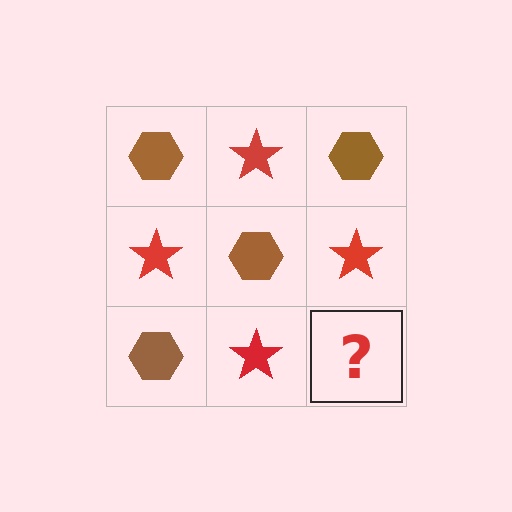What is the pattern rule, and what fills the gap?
The rule is that it alternates brown hexagon and red star in a checkerboard pattern. The gap should be filled with a brown hexagon.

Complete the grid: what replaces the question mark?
The question mark should be replaced with a brown hexagon.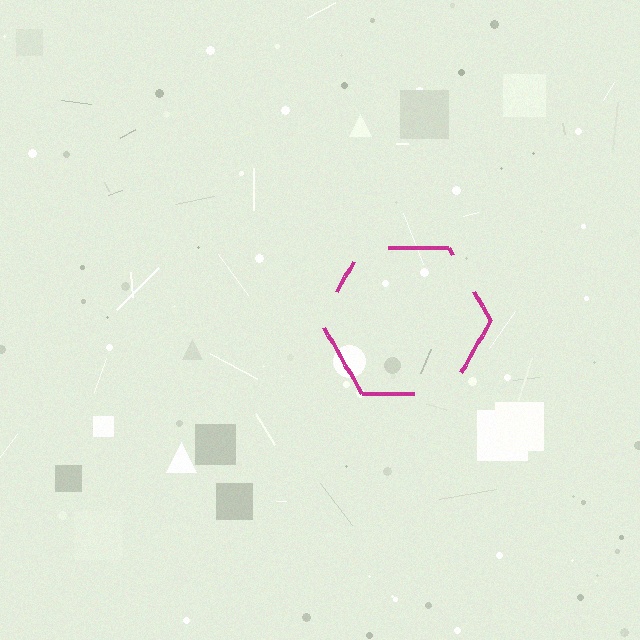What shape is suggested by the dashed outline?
The dashed outline suggests a hexagon.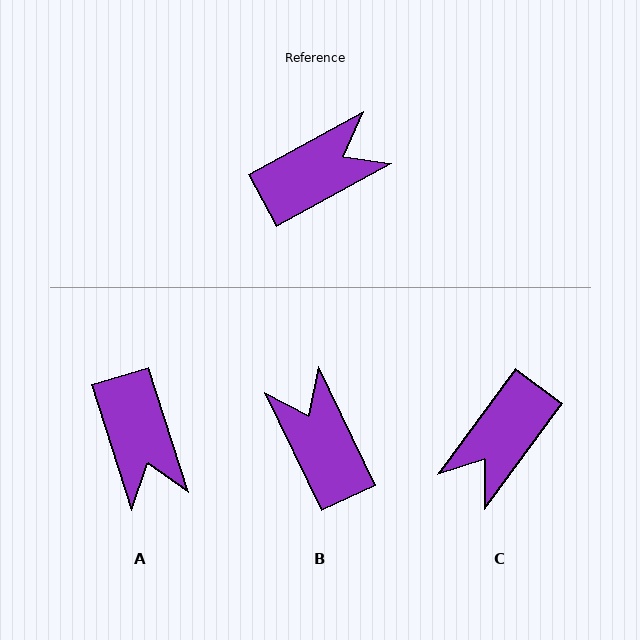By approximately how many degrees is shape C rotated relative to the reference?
Approximately 155 degrees clockwise.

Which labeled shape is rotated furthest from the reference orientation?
C, about 155 degrees away.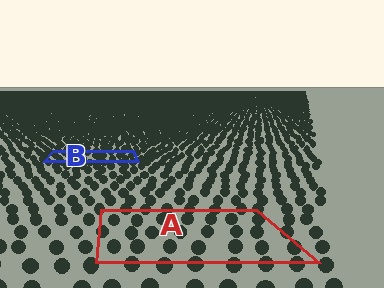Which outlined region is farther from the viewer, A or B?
Region B is farther from the viewer — the texture elements inside it appear smaller and more densely packed.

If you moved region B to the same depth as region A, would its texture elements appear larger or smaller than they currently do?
They would appear larger. At a closer depth, the same texture elements are projected at a bigger on-screen size.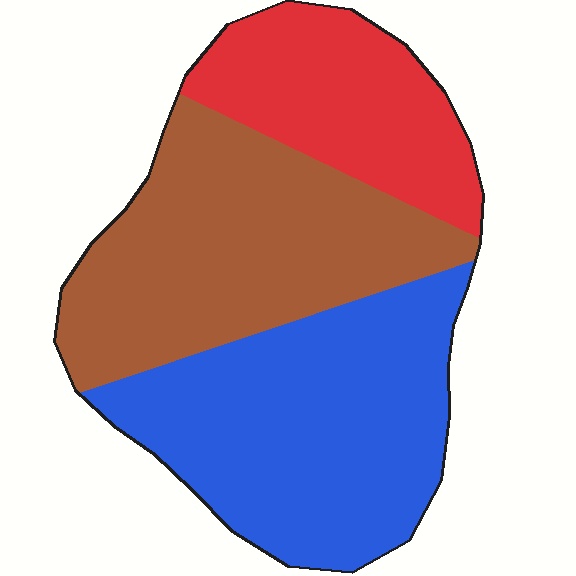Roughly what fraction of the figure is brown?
Brown covers about 40% of the figure.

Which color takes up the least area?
Red, at roughly 20%.